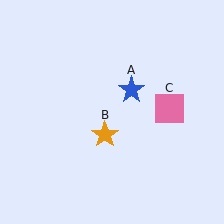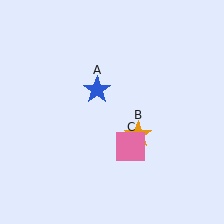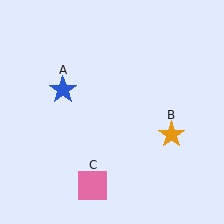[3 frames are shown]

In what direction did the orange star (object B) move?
The orange star (object B) moved right.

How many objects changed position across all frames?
3 objects changed position: blue star (object A), orange star (object B), pink square (object C).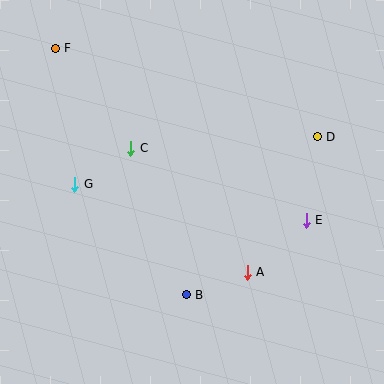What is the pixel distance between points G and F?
The distance between G and F is 138 pixels.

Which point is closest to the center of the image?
Point C at (131, 148) is closest to the center.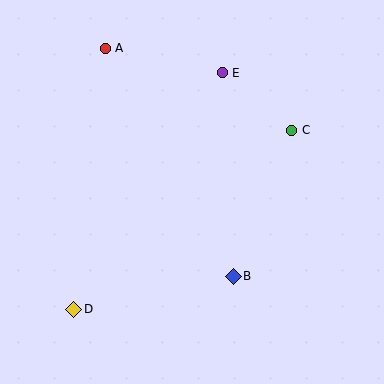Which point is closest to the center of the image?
Point B at (233, 276) is closest to the center.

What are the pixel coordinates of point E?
Point E is at (222, 73).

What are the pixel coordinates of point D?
Point D is at (74, 309).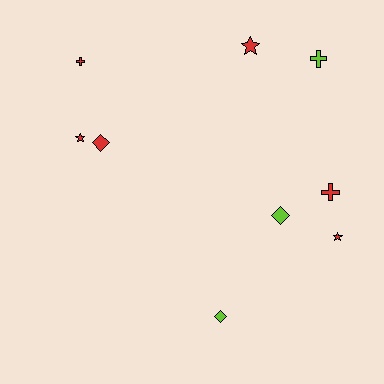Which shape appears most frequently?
Star, with 3 objects.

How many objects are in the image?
There are 9 objects.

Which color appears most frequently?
Red, with 6 objects.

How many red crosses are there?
There are 2 red crosses.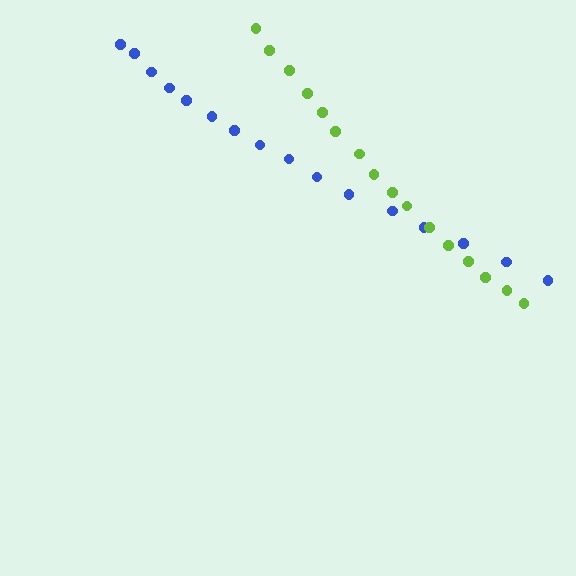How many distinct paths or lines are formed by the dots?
There are 2 distinct paths.